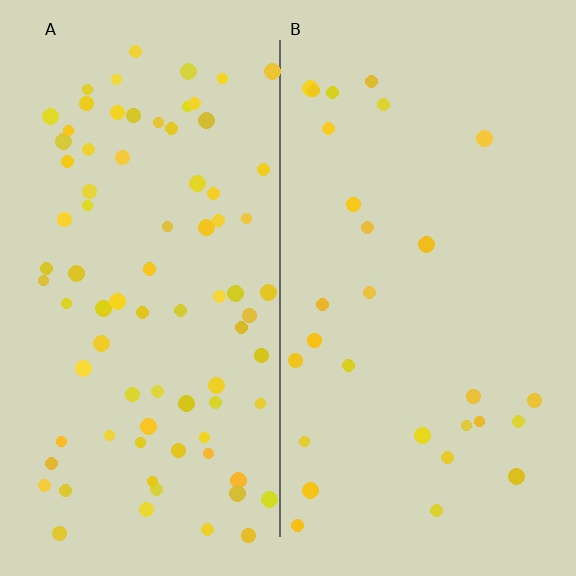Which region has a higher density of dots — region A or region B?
A (the left).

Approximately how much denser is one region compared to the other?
Approximately 2.9× — region A over region B.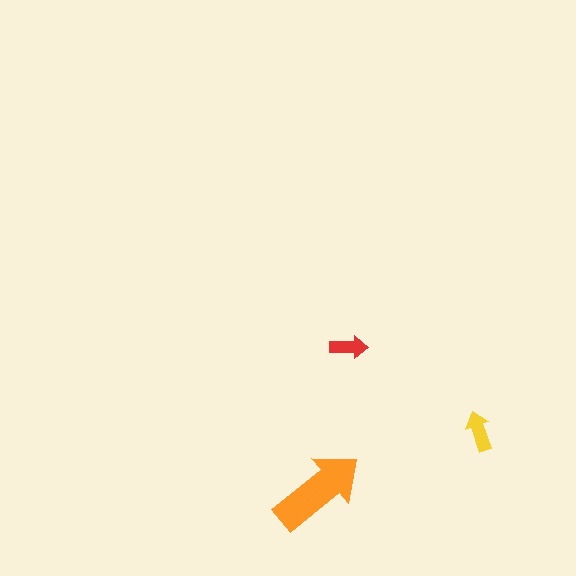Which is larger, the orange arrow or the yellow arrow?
The orange one.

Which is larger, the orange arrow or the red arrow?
The orange one.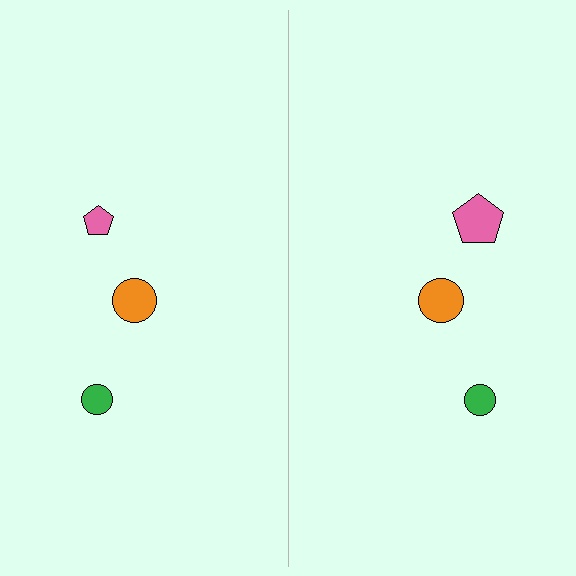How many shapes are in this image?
There are 6 shapes in this image.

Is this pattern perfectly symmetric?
No, the pattern is not perfectly symmetric. The pink pentagon on the right side has a different size than its mirror counterpart.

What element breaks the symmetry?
The pink pentagon on the right side has a different size than its mirror counterpart.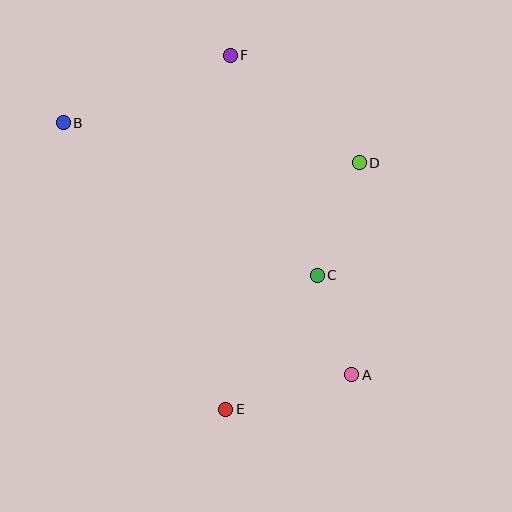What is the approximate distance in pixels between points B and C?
The distance between B and C is approximately 297 pixels.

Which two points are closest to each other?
Points A and C are closest to each other.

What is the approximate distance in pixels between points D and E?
The distance between D and E is approximately 280 pixels.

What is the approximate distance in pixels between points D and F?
The distance between D and F is approximately 168 pixels.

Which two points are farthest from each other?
Points A and B are farthest from each other.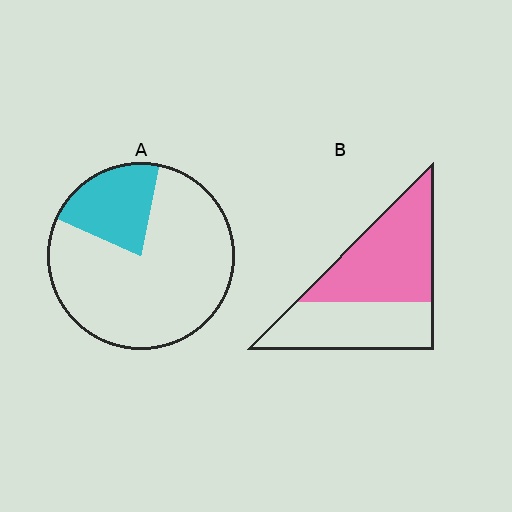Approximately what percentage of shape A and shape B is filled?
A is approximately 20% and B is approximately 55%.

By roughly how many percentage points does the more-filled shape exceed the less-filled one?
By roughly 35 percentage points (B over A).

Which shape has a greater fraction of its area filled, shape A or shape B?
Shape B.